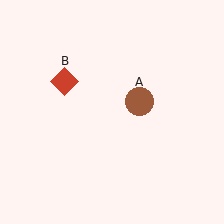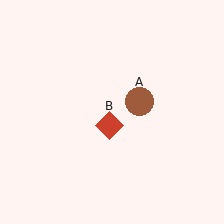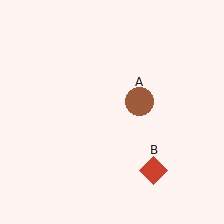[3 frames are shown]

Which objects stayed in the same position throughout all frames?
Brown circle (object A) remained stationary.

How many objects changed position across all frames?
1 object changed position: red diamond (object B).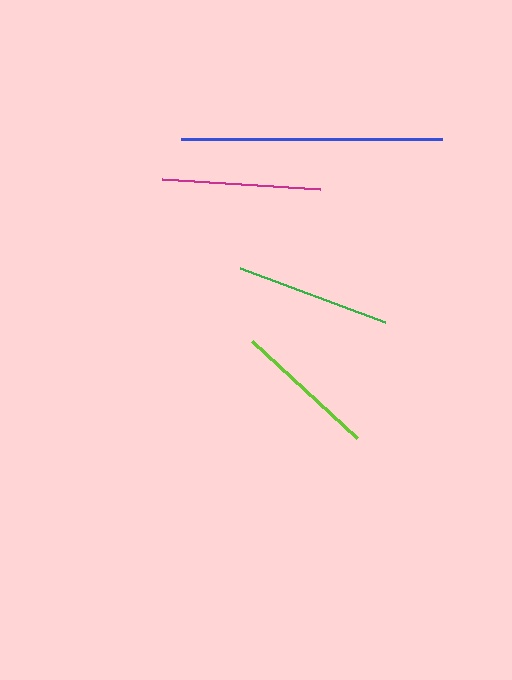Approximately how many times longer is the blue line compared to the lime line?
The blue line is approximately 1.8 times the length of the lime line.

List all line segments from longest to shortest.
From longest to shortest: blue, magenta, green, lime.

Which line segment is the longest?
The blue line is the longest at approximately 261 pixels.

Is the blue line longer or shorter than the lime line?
The blue line is longer than the lime line.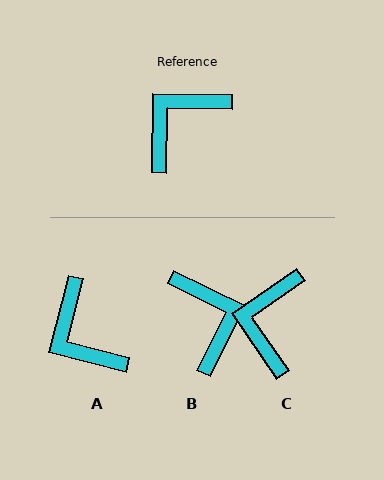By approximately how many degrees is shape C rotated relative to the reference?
Approximately 36 degrees counter-clockwise.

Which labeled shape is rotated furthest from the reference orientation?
B, about 115 degrees away.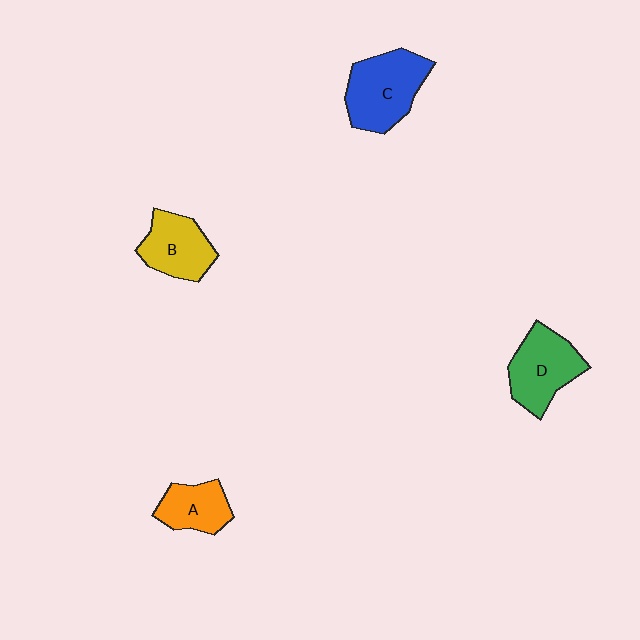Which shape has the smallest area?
Shape A (orange).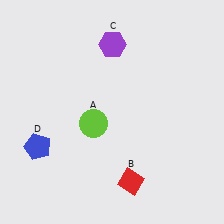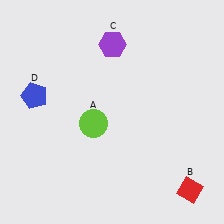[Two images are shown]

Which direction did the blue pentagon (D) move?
The blue pentagon (D) moved up.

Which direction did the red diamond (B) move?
The red diamond (B) moved right.